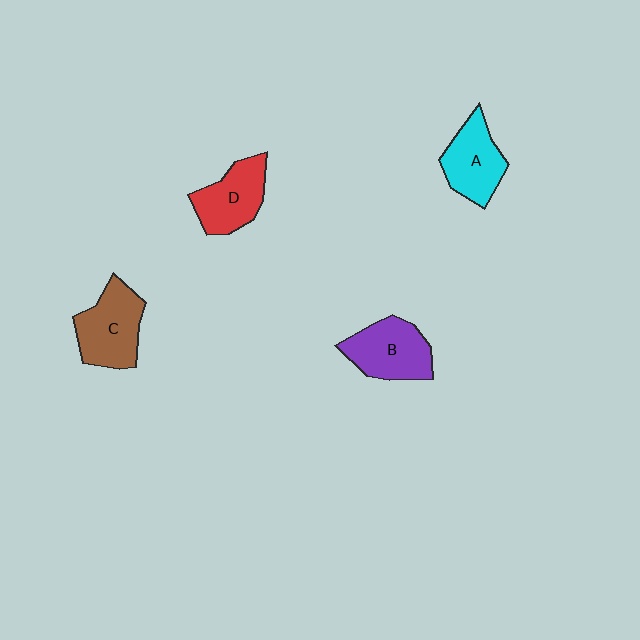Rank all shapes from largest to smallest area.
From largest to smallest: C (brown), B (purple), D (red), A (cyan).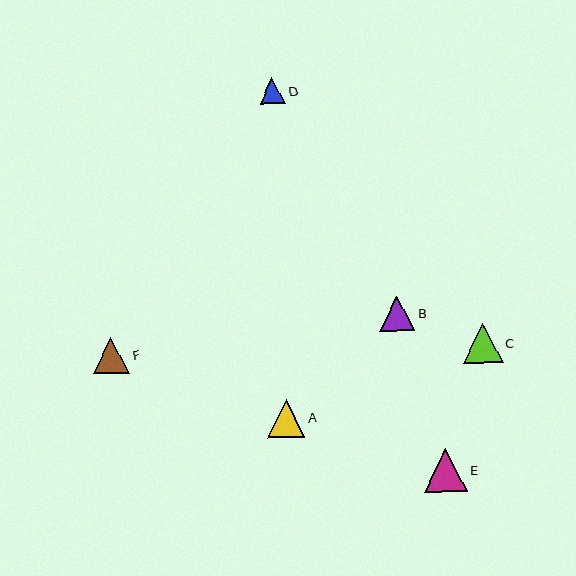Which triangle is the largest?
Triangle E is the largest with a size of approximately 43 pixels.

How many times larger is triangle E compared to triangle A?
Triangle E is approximately 1.1 times the size of triangle A.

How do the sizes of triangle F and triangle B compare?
Triangle F and triangle B are approximately the same size.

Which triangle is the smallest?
Triangle D is the smallest with a size of approximately 26 pixels.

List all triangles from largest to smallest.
From largest to smallest: E, C, A, F, B, D.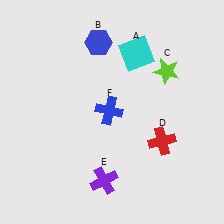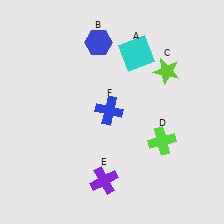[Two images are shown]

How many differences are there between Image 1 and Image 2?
There is 1 difference between the two images.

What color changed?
The cross (D) changed from red in Image 1 to lime in Image 2.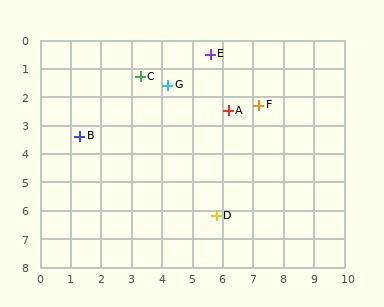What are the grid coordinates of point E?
Point E is at approximately (5.6, 0.5).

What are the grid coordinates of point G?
Point G is at approximately (4.2, 1.6).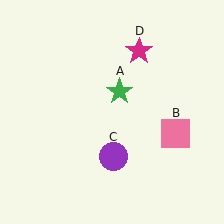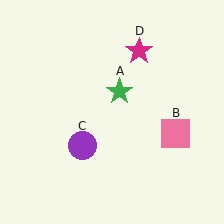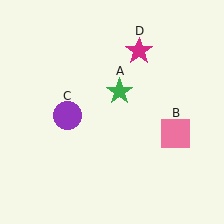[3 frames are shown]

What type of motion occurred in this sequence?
The purple circle (object C) rotated clockwise around the center of the scene.